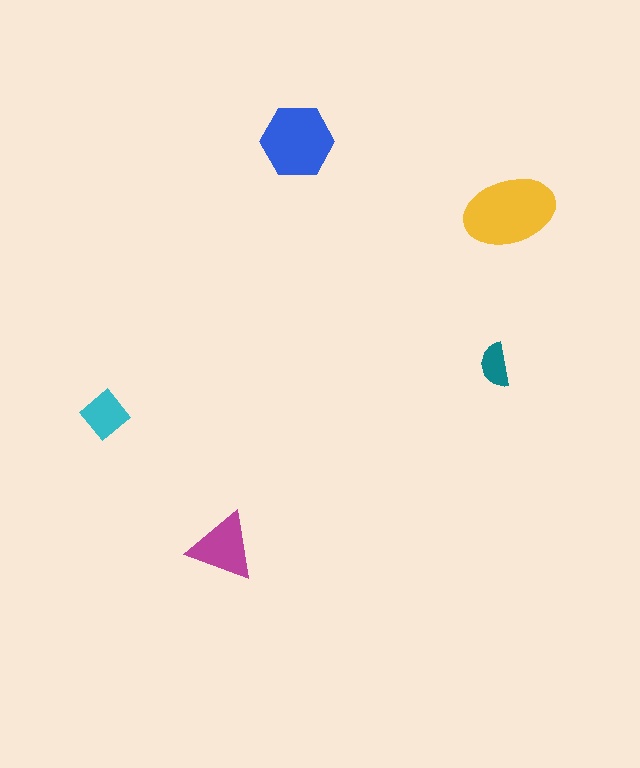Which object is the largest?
The yellow ellipse.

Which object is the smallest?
The teal semicircle.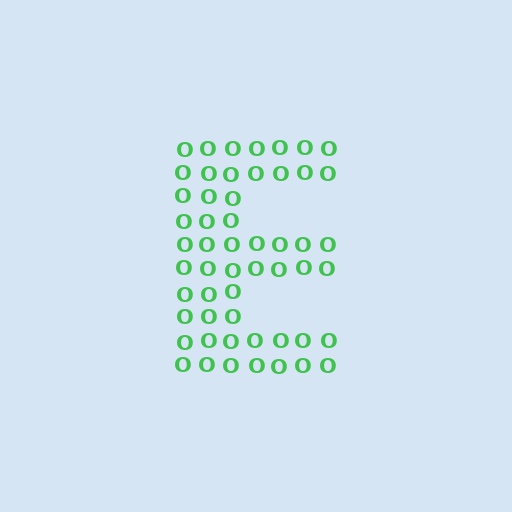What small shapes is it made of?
It is made of small letter O's.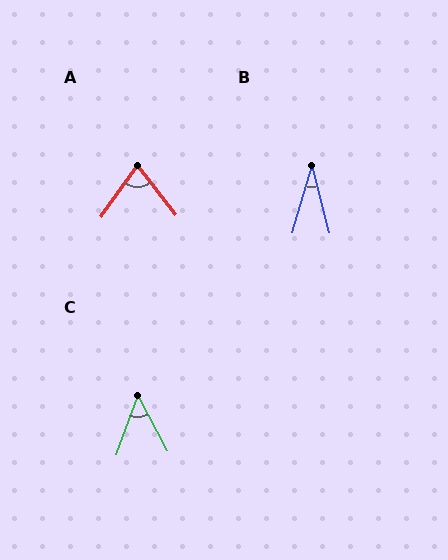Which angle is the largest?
A, at approximately 73 degrees.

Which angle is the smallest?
B, at approximately 31 degrees.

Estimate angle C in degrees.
Approximately 48 degrees.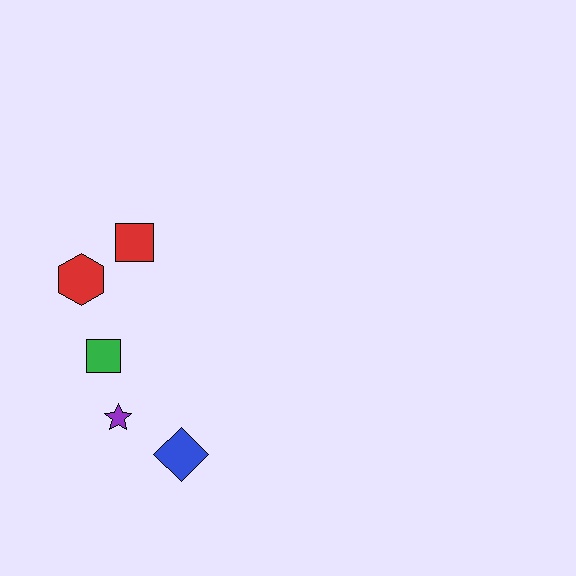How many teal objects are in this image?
There are no teal objects.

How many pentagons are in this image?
There are no pentagons.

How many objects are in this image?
There are 5 objects.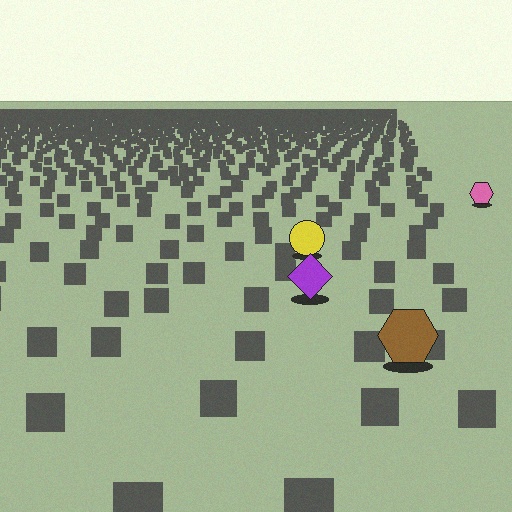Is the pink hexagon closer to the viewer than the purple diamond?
No. The purple diamond is closer — you can tell from the texture gradient: the ground texture is coarser near it.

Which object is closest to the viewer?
The brown hexagon is closest. The texture marks near it are larger and more spread out.